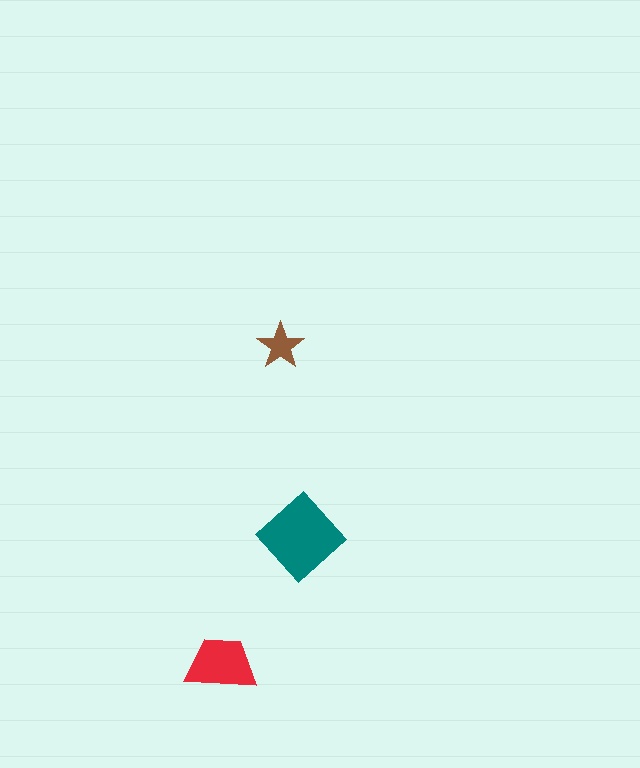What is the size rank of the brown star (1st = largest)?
3rd.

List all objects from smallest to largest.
The brown star, the red trapezoid, the teal diamond.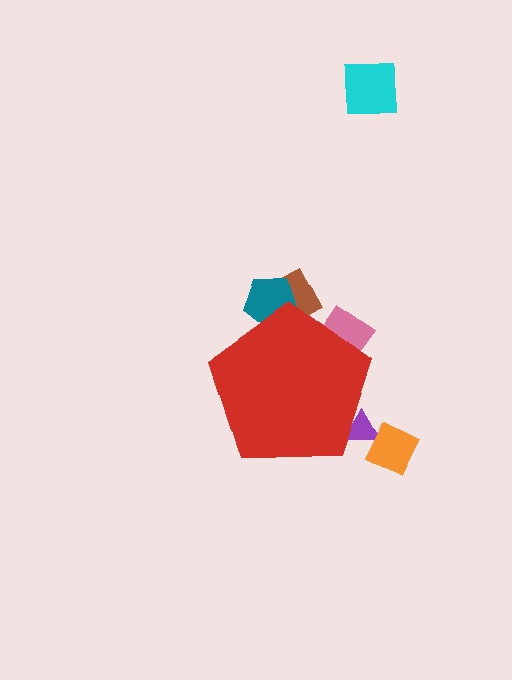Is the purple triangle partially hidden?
Yes, the purple triangle is partially hidden behind the red pentagon.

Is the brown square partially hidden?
Yes, the brown square is partially hidden behind the red pentagon.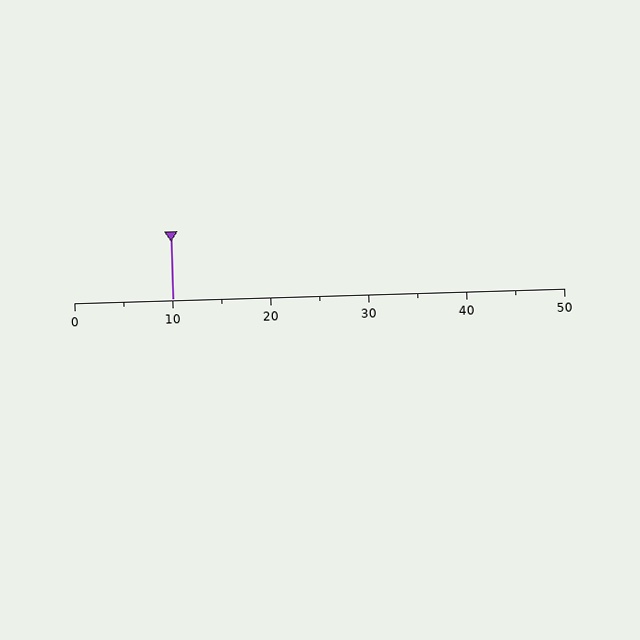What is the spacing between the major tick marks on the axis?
The major ticks are spaced 10 apart.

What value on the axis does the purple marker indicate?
The marker indicates approximately 10.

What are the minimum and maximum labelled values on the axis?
The axis runs from 0 to 50.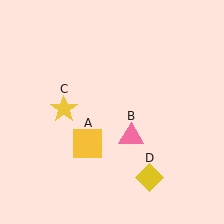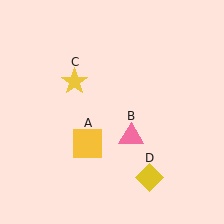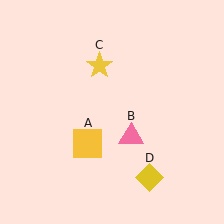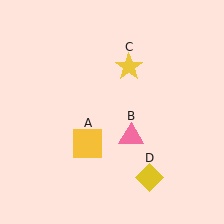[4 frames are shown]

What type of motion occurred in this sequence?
The yellow star (object C) rotated clockwise around the center of the scene.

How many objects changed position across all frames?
1 object changed position: yellow star (object C).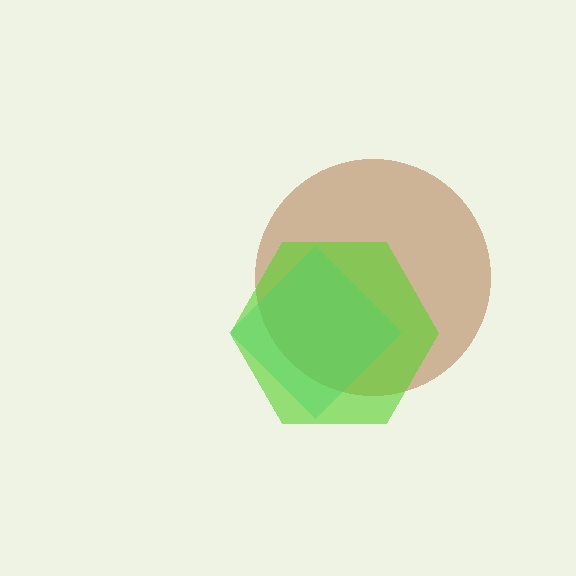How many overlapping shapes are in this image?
There are 3 overlapping shapes in the image.